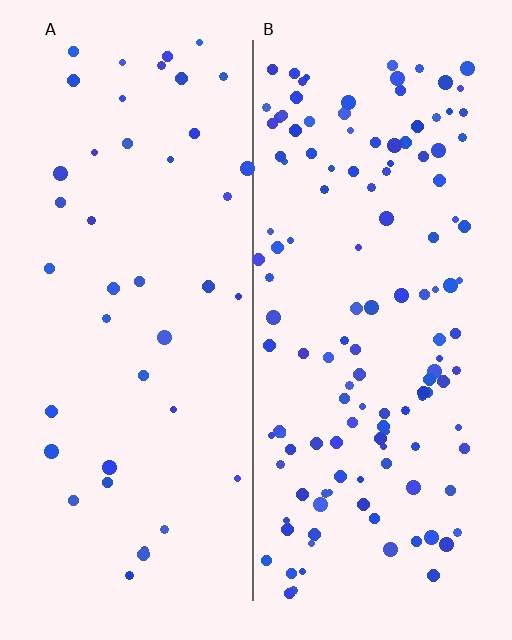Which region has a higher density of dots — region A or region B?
B (the right).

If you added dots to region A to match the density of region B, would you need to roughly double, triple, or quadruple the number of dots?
Approximately triple.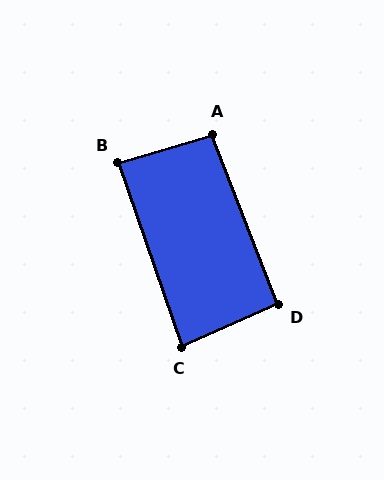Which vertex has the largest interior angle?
A, at approximately 95 degrees.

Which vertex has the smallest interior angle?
C, at approximately 85 degrees.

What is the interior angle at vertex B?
Approximately 87 degrees (approximately right).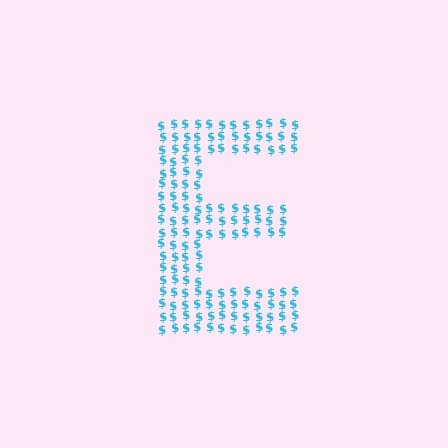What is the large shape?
The large shape is the letter E.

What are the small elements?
The small elements are dollar signs.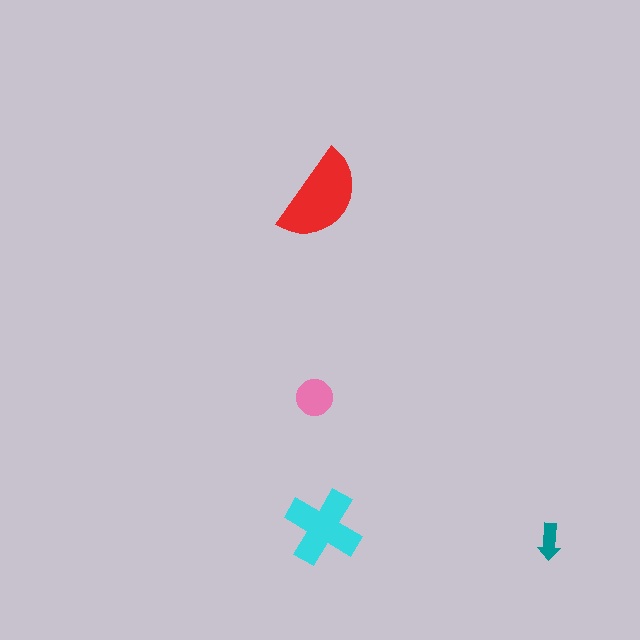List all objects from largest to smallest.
The red semicircle, the cyan cross, the pink circle, the teal arrow.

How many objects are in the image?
There are 4 objects in the image.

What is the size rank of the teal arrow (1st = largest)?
4th.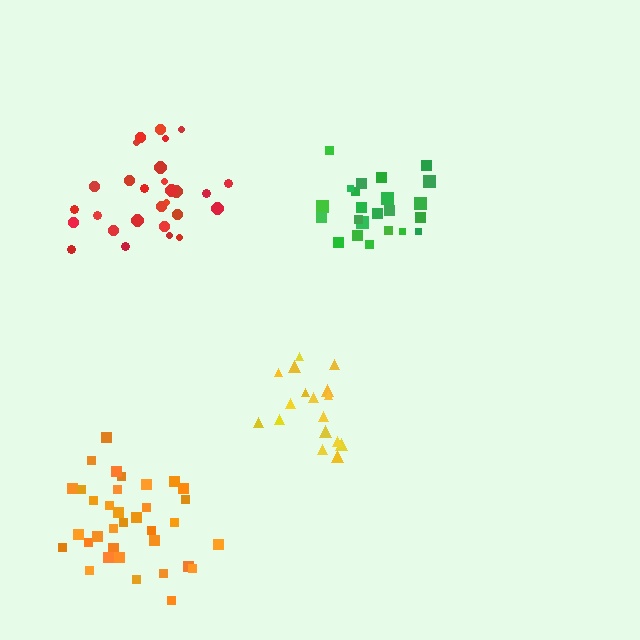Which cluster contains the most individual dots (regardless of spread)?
Orange (35).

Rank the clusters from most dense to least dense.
yellow, green, red, orange.